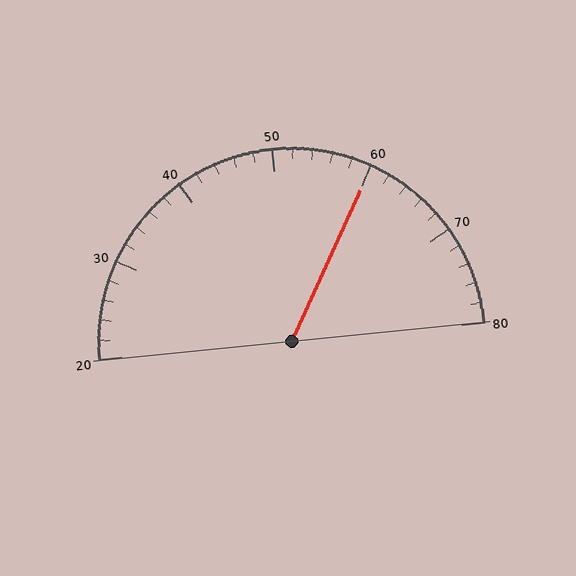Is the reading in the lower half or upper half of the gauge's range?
The reading is in the upper half of the range (20 to 80).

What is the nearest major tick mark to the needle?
The nearest major tick mark is 60.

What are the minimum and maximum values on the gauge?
The gauge ranges from 20 to 80.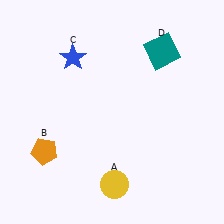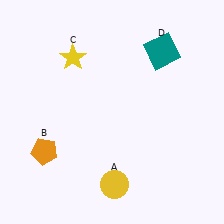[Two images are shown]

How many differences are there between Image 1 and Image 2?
There is 1 difference between the two images.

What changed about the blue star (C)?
In Image 1, C is blue. In Image 2, it changed to yellow.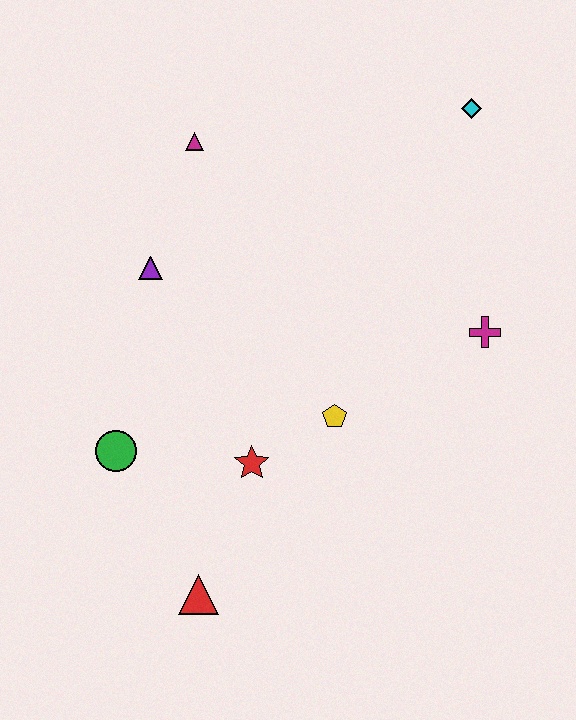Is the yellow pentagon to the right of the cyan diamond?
No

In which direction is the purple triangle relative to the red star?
The purple triangle is above the red star.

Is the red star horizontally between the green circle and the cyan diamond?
Yes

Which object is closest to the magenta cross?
The yellow pentagon is closest to the magenta cross.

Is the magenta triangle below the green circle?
No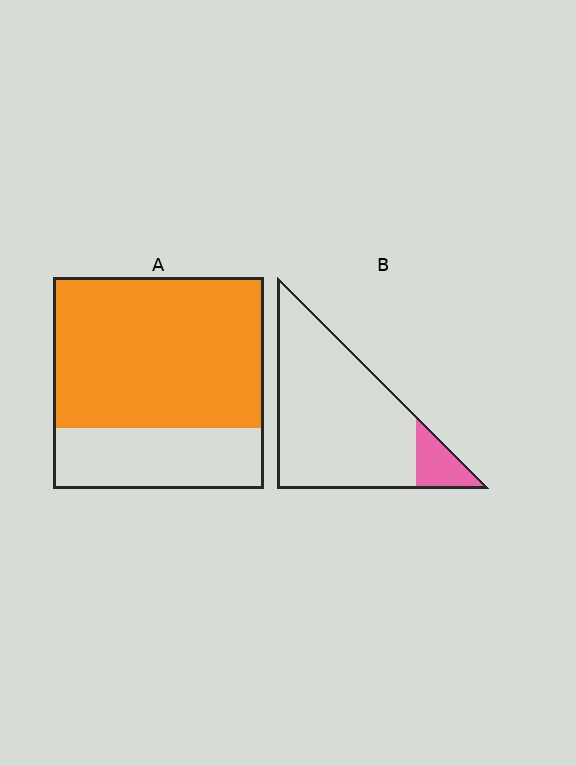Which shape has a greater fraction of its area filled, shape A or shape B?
Shape A.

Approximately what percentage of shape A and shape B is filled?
A is approximately 70% and B is approximately 10%.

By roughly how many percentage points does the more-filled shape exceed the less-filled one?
By roughly 60 percentage points (A over B).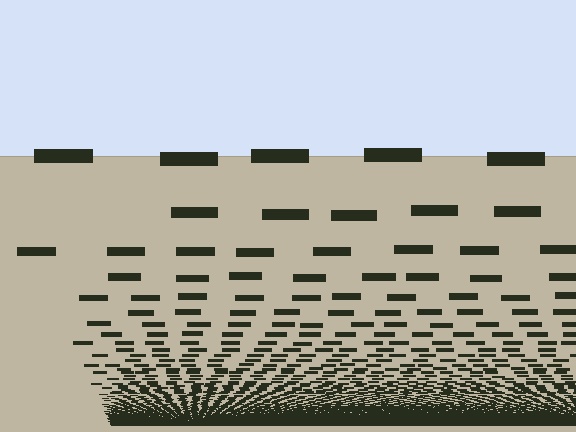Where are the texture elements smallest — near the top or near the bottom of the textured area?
Near the bottom.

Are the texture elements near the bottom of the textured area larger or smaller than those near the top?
Smaller. The gradient is inverted — elements near the bottom are smaller and denser.